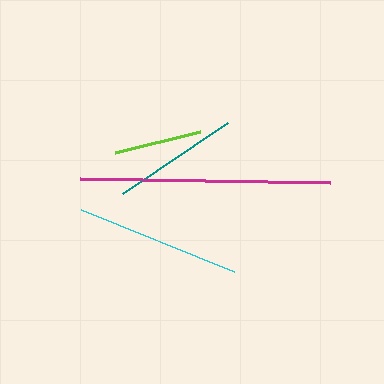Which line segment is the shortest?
The lime line is the shortest at approximately 88 pixels.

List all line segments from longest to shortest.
From longest to shortest: magenta, cyan, teal, lime.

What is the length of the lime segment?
The lime segment is approximately 88 pixels long.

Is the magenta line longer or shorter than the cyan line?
The magenta line is longer than the cyan line.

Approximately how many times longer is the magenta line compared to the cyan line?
The magenta line is approximately 1.5 times the length of the cyan line.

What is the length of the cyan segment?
The cyan segment is approximately 165 pixels long.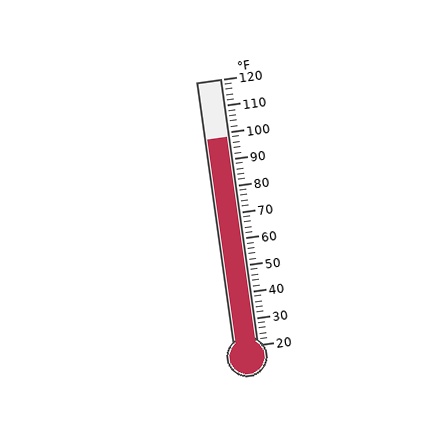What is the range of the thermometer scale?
The thermometer scale ranges from 20°F to 120°F.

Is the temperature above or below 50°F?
The temperature is above 50°F.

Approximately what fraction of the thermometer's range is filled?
The thermometer is filled to approximately 80% of its range.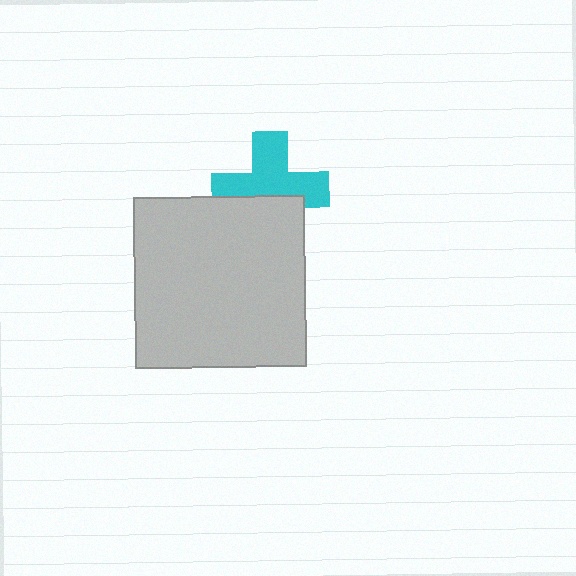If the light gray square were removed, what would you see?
You would see the complete cyan cross.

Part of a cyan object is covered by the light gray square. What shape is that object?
It is a cross.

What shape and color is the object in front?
The object in front is a light gray square.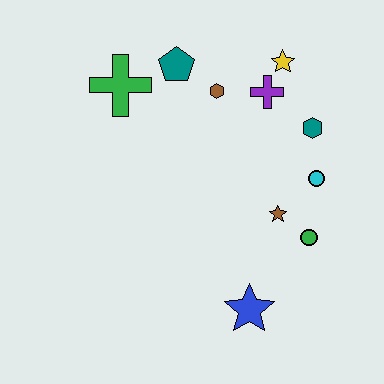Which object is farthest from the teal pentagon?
The blue star is farthest from the teal pentagon.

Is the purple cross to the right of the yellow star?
No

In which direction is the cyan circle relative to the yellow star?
The cyan circle is below the yellow star.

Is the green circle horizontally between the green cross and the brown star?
No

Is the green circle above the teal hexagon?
No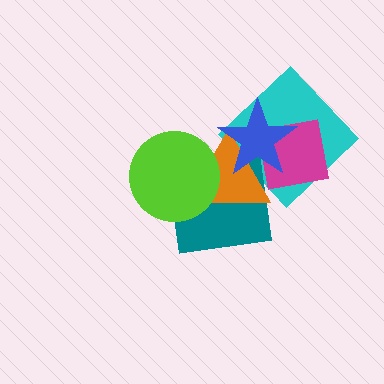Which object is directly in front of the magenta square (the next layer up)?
The orange triangle is directly in front of the magenta square.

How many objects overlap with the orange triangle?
5 objects overlap with the orange triangle.